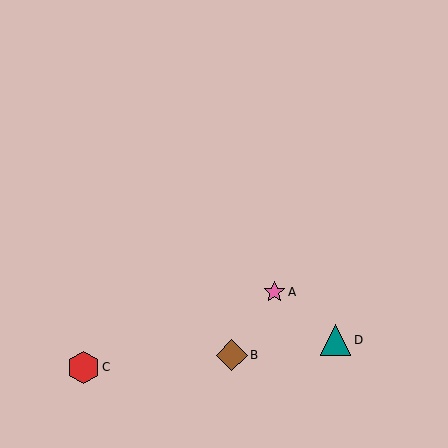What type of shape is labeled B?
Shape B is a brown diamond.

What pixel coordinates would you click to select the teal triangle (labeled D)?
Click at (335, 340) to select the teal triangle D.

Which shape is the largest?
The red hexagon (labeled C) is the largest.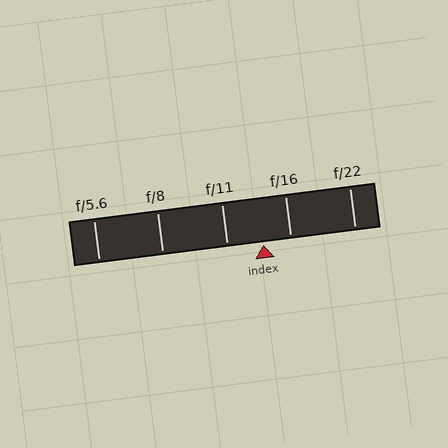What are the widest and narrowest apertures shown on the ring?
The widest aperture shown is f/5.6 and the narrowest is f/22.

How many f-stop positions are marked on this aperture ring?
There are 5 f-stop positions marked.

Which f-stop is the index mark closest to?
The index mark is closest to f/16.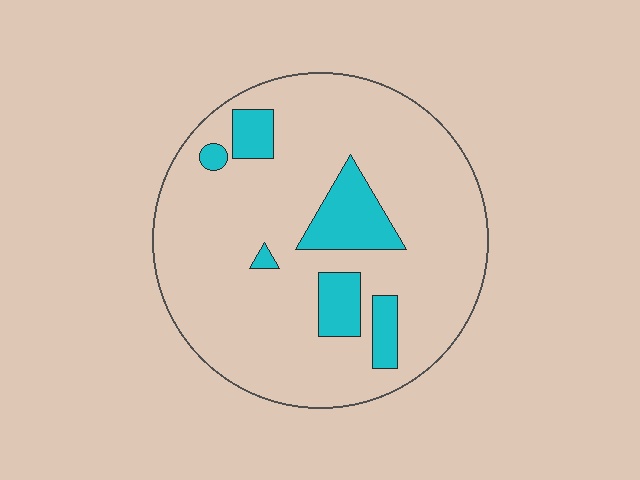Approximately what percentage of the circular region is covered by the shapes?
Approximately 15%.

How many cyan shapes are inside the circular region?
6.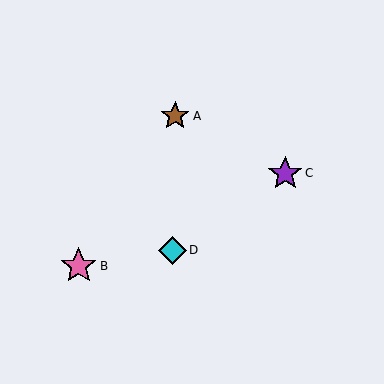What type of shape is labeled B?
Shape B is a pink star.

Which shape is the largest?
The pink star (labeled B) is the largest.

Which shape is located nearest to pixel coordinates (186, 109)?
The brown star (labeled A) at (175, 116) is nearest to that location.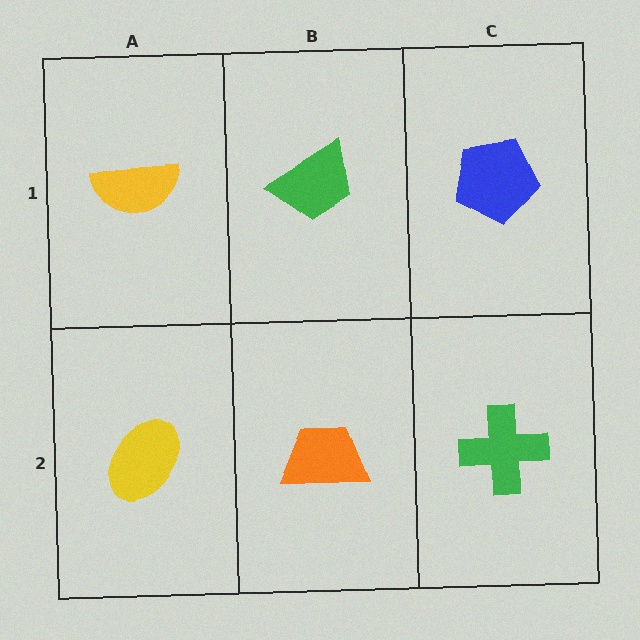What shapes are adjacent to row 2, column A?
A yellow semicircle (row 1, column A), an orange trapezoid (row 2, column B).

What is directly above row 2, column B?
A green trapezoid.